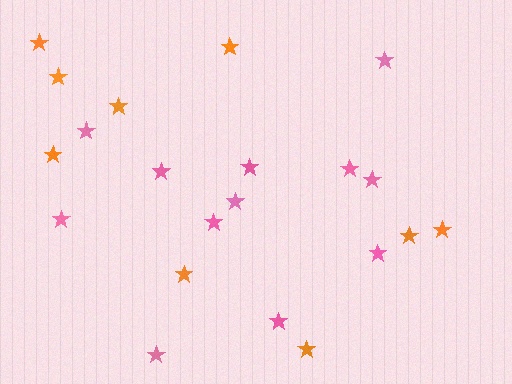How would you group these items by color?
There are 2 groups: one group of pink stars (12) and one group of orange stars (9).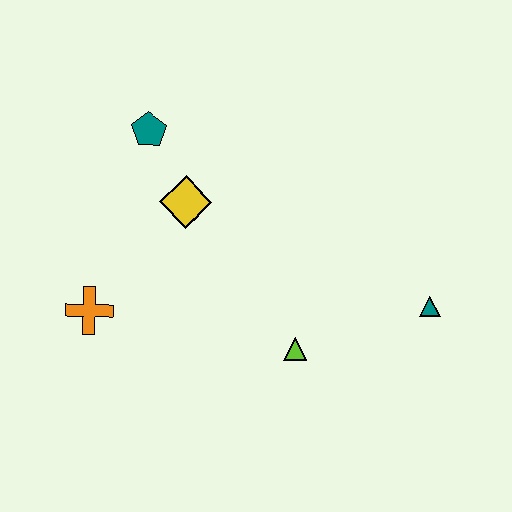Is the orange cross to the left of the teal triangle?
Yes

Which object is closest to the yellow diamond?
The teal pentagon is closest to the yellow diamond.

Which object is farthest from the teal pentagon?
The teal triangle is farthest from the teal pentagon.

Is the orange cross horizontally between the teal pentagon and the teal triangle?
No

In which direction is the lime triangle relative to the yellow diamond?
The lime triangle is below the yellow diamond.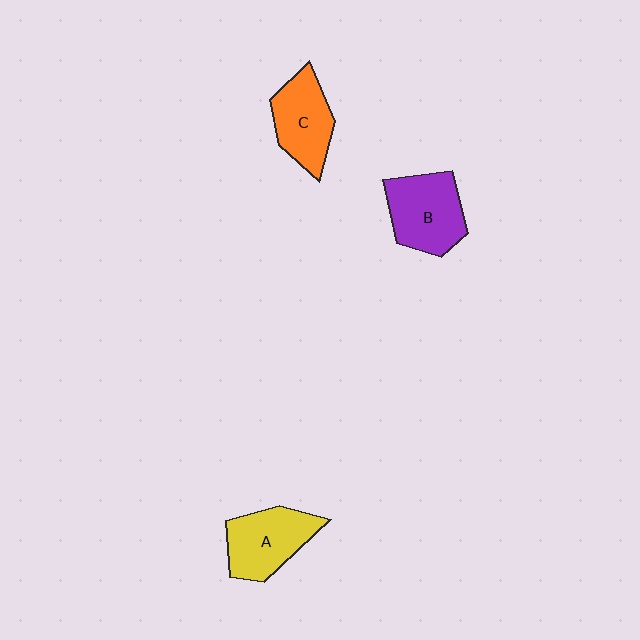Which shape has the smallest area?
Shape C (orange).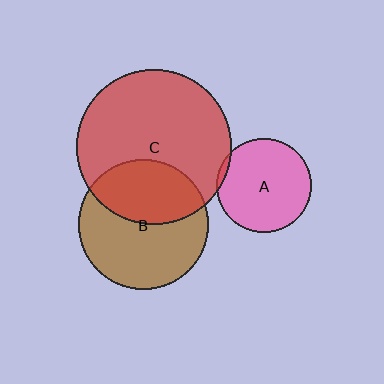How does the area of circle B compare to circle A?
Approximately 1.9 times.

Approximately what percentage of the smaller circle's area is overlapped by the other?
Approximately 5%.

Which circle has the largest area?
Circle C (red).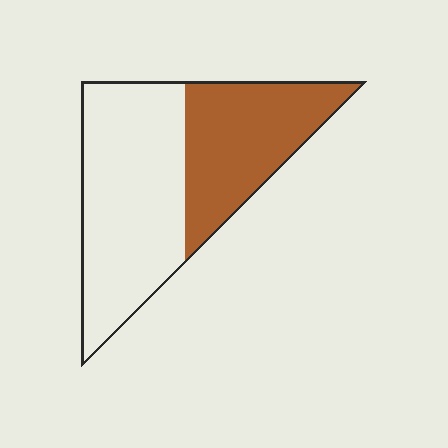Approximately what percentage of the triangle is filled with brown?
Approximately 40%.